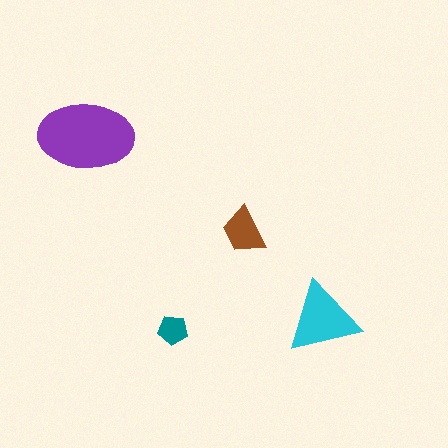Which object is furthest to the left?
The purple ellipse is leftmost.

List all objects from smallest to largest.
The teal pentagon, the brown trapezoid, the cyan triangle, the purple ellipse.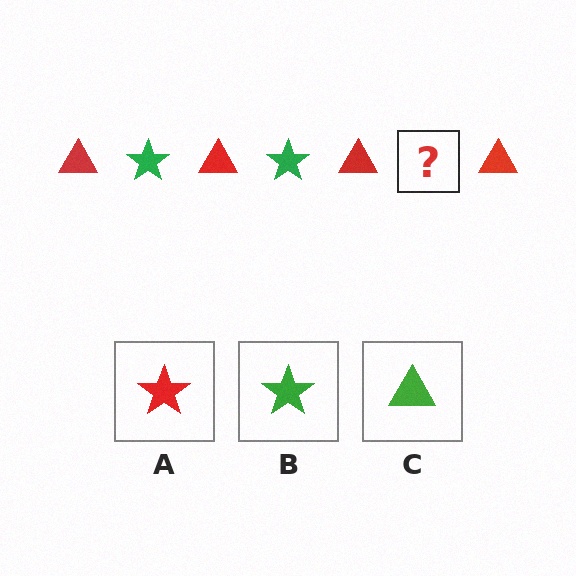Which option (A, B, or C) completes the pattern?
B.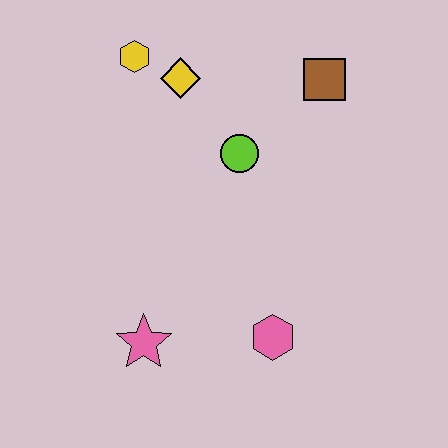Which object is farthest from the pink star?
The brown square is farthest from the pink star.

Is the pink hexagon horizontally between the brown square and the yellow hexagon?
Yes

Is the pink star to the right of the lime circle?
No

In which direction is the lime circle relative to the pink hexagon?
The lime circle is above the pink hexagon.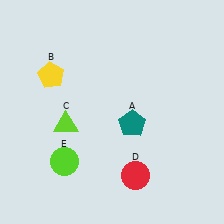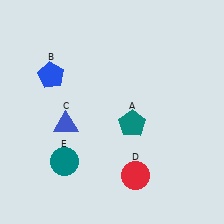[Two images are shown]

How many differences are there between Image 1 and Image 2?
There are 3 differences between the two images.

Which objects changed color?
B changed from yellow to blue. C changed from lime to blue. E changed from lime to teal.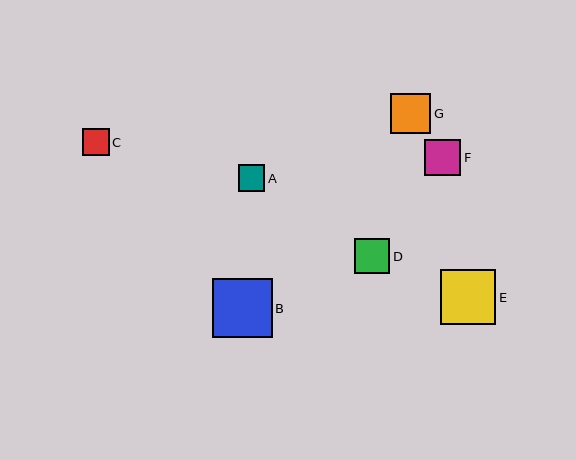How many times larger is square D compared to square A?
Square D is approximately 1.3 times the size of square A.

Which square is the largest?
Square B is the largest with a size of approximately 59 pixels.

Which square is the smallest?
Square A is the smallest with a size of approximately 27 pixels.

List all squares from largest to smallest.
From largest to smallest: B, E, G, F, D, C, A.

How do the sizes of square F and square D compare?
Square F and square D are approximately the same size.